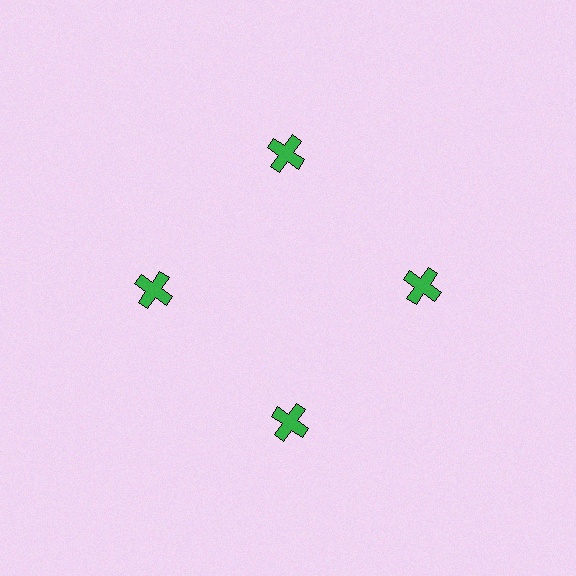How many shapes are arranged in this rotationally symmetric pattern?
There are 4 shapes, arranged in 4 groups of 1.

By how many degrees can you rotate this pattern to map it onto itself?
The pattern maps onto itself every 90 degrees of rotation.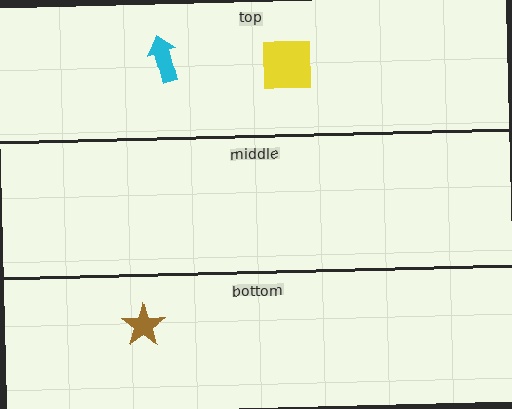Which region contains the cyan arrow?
The top region.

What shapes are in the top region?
The yellow square, the cyan arrow.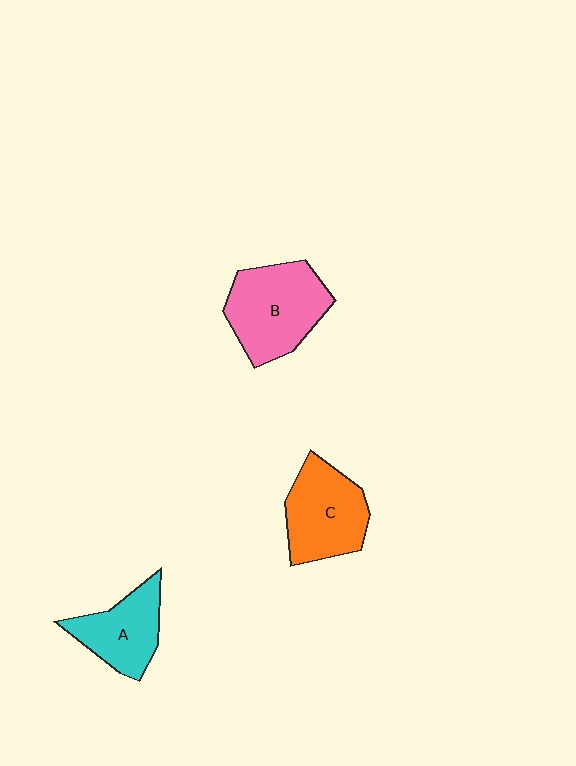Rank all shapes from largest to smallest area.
From largest to smallest: B (pink), C (orange), A (cyan).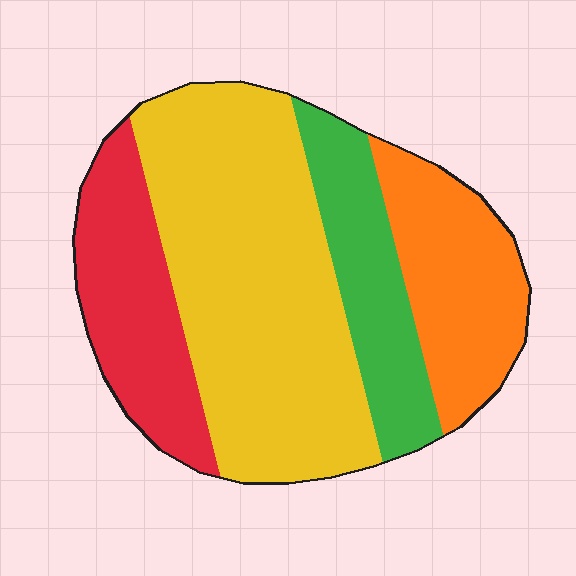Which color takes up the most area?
Yellow, at roughly 45%.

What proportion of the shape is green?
Green covers 16% of the shape.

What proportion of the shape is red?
Red takes up between a sixth and a third of the shape.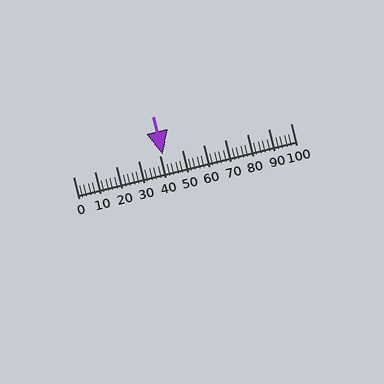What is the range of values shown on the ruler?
The ruler shows values from 0 to 100.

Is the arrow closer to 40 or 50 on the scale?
The arrow is closer to 40.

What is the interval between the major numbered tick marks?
The major tick marks are spaced 10 units apart.